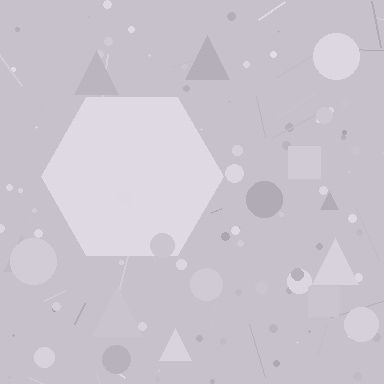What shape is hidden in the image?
A hexagon is hidden in the image.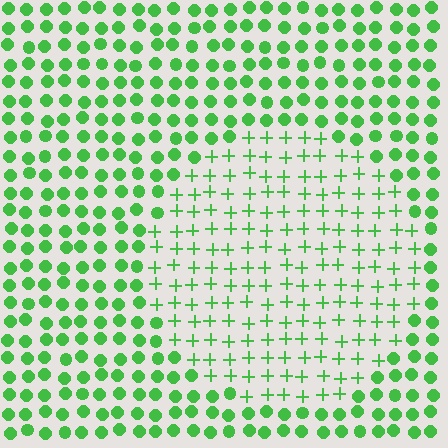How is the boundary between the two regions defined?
The boundary is defined by a change in element shape: plus signs inside vs. circles outside. All elements share the same color and spacing.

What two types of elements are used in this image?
The image uses plus signs inside the circle region and circles outside it.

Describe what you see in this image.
The image is filled with small green elements arranged in a uniform grid. A circle-shaped region contains plus signs, while the surrounding area contains circles. The boundary is defined purely by the change in element shape.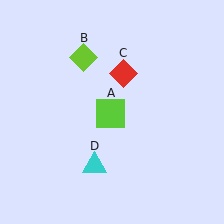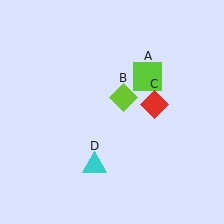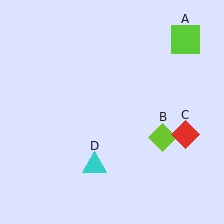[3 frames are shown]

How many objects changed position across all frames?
3 objects changed position: lime square (object A), lime diamond (object B), red diamond (object C).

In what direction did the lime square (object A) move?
The lime square (object A) moved up and to the right.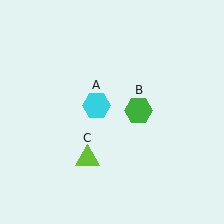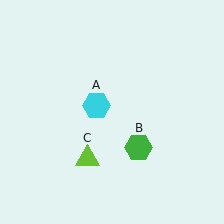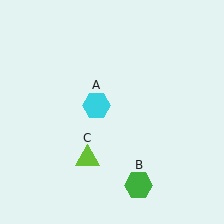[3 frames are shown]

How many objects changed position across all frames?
1 object changed position: green hexagon (object B).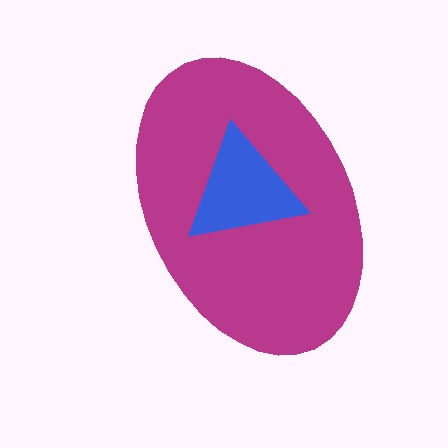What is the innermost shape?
The blue triangle.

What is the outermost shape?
The magenta ellipse.